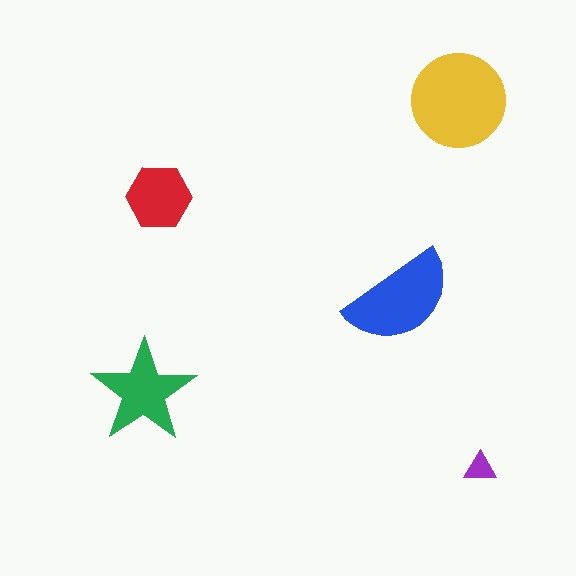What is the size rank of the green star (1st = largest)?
3rd.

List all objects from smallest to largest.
The purple triangle, the red hexagon, the green star, the blue semicircle, the yellow circle.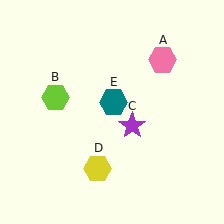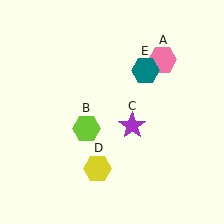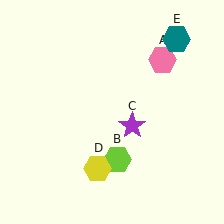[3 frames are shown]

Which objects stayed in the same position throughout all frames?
Pink hexagon (object A) and purple star (object C) and yellow hexagon (object D) remained stationary.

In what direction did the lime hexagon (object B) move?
The lime hexagon (object B) moved down and to the right.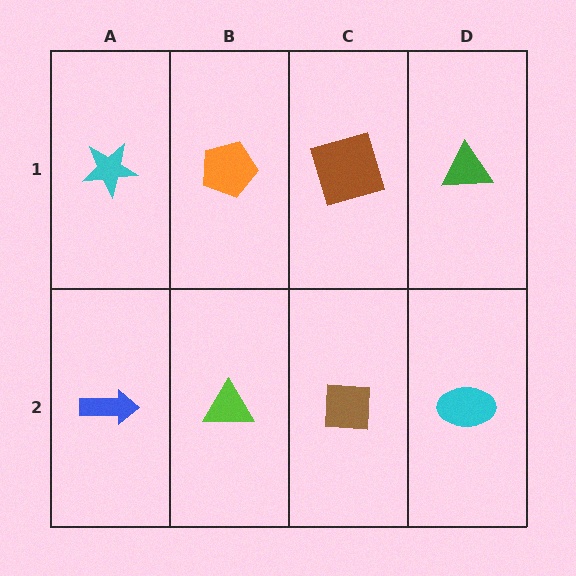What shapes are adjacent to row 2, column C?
A brown square (row 1, column C), a lime triangle (row 2, column B), a cyan ellipse (row 2, column D).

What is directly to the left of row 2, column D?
A brown square.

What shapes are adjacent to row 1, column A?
A blue arrow (row 2, column A), an orange pentagon (row 1, column B).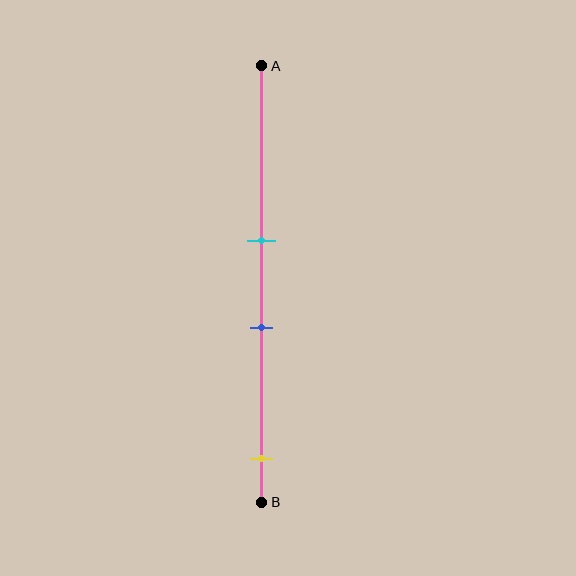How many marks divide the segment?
There are 3 marks dividing the segment.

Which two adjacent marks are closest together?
The cyan and blue marks are the closest adjacent pair.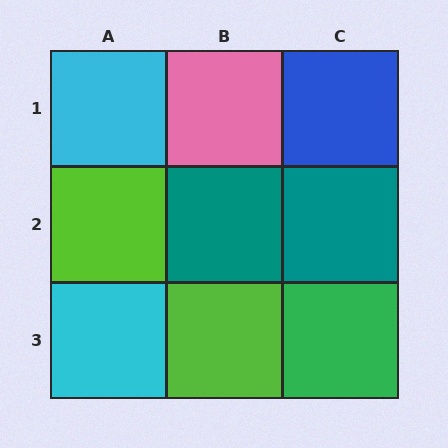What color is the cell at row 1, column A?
Cyan.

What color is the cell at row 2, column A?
Lime.